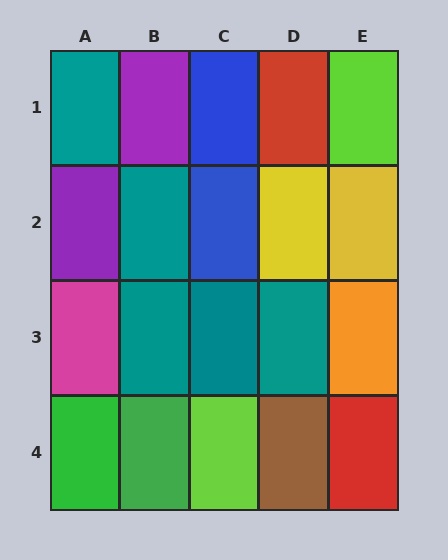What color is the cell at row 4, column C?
Lime.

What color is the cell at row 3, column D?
Teal.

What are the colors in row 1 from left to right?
Teal, purple, blue, red, lime.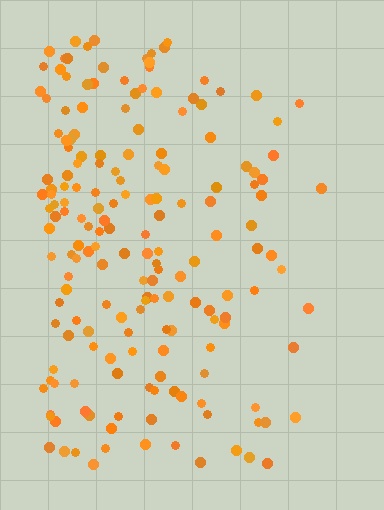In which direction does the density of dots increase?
From right to left, with the left side densest.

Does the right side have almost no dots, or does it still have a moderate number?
Still a moderate number, just noticeably fewer than the left.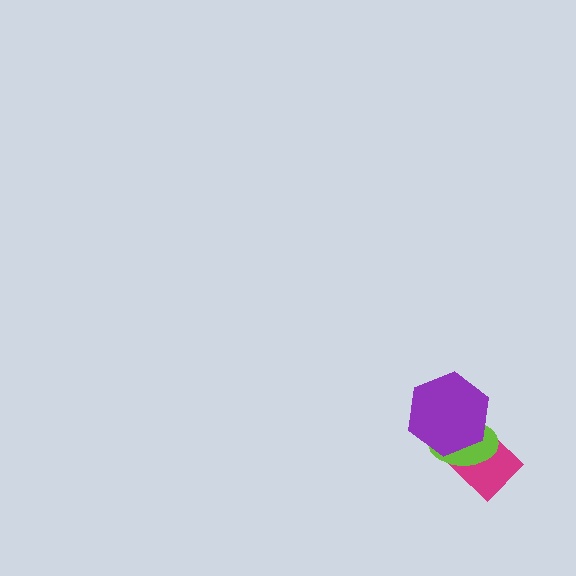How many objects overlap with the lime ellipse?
2 objects overlap with the lime ellipse.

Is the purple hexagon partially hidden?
No, no other shape covers it.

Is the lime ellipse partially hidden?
Yes, it is partially covered by another shape.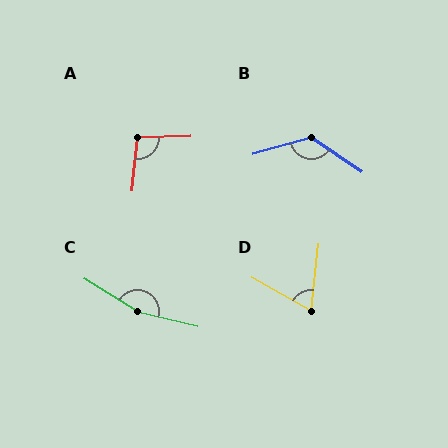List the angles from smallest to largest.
D (67°), A (97°), B (131°), C (162°).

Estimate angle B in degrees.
Approximately 131 degrees.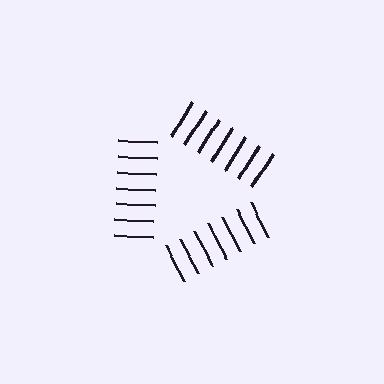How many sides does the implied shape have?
3 sides — the line-ends trace a triangle.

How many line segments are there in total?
21 — 7 along each of the 3 edges.